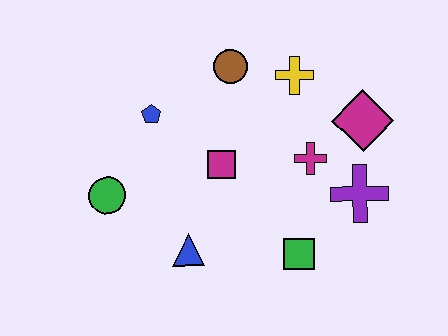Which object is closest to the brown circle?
The yellow cross is closest to the brown circle.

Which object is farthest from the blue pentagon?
The purple cross is farthest from the blue pentagon.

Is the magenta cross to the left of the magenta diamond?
Yes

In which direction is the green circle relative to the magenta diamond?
The green circle is to the left of the magenta diamond.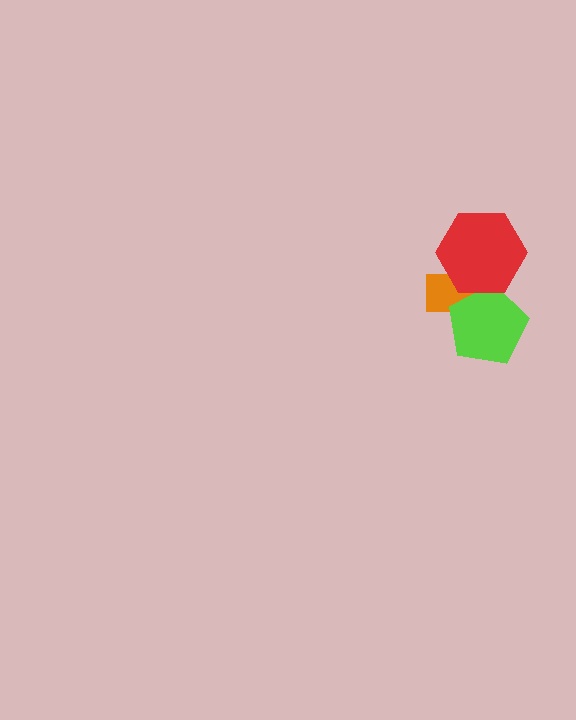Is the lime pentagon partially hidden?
Yes, it is partially covered by another shape.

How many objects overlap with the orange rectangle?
2 objects overlap with the orange rectangle.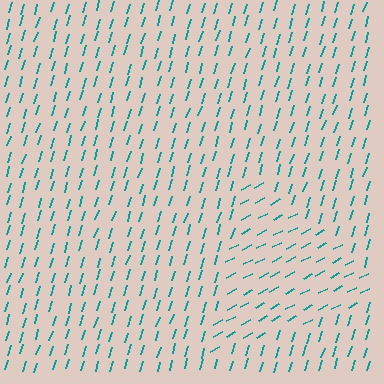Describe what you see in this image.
The image is filled with small teal line segments. A triangle region in the image has lines oriented differently from the surrounding lines, creating a visible texture boundary.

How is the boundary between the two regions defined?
The boundary is defined purely by a change in line orientation (approximately 45 degrees difference). All lines are the same color and thickness.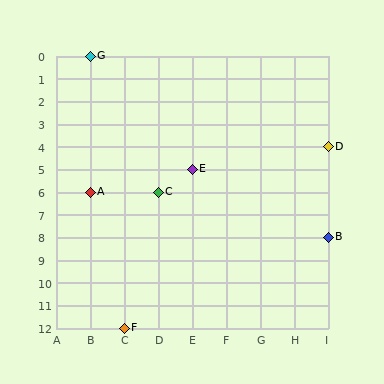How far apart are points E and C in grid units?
Points E and C are 1 column and 1 row apart (about 1.4 grid units diagonally).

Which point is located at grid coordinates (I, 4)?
Point D is at (I, 4).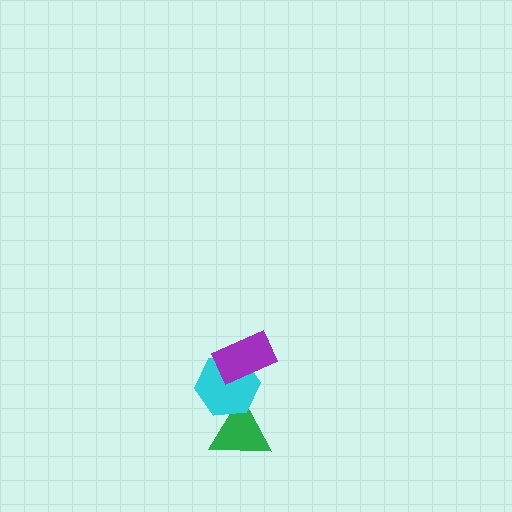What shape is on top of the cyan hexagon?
The purple rectangle is on top of the cyan hexagon.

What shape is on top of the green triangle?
The cyan hexagon is on top of the green triangle.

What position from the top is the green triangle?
The green triangle is 3rd from the top.